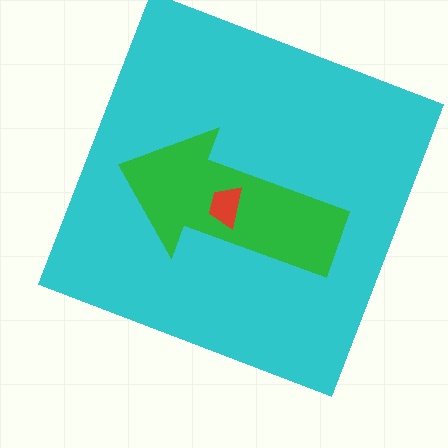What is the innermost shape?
The red trapezoid.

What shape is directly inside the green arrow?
The red trapezoid.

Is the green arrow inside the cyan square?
Yes.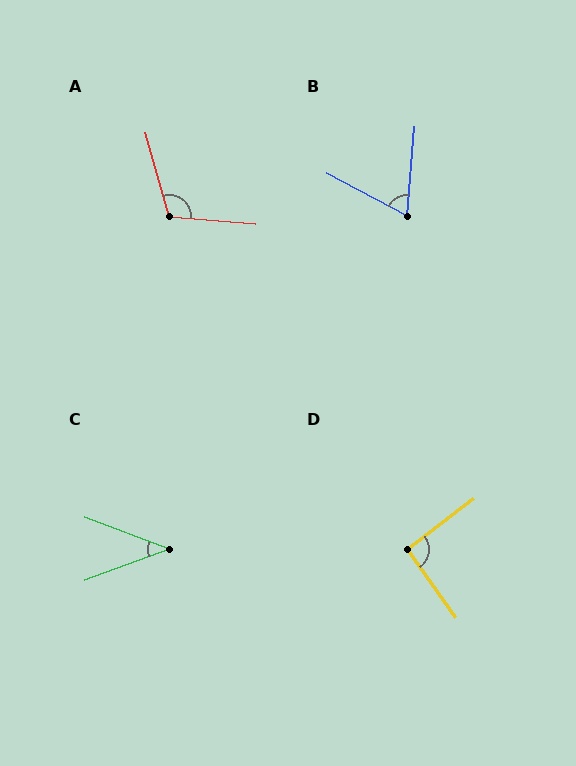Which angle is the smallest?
C, at approximately 41 degrees.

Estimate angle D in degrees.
Approximately 92 degrees.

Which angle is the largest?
A, at approximately 110 degrees.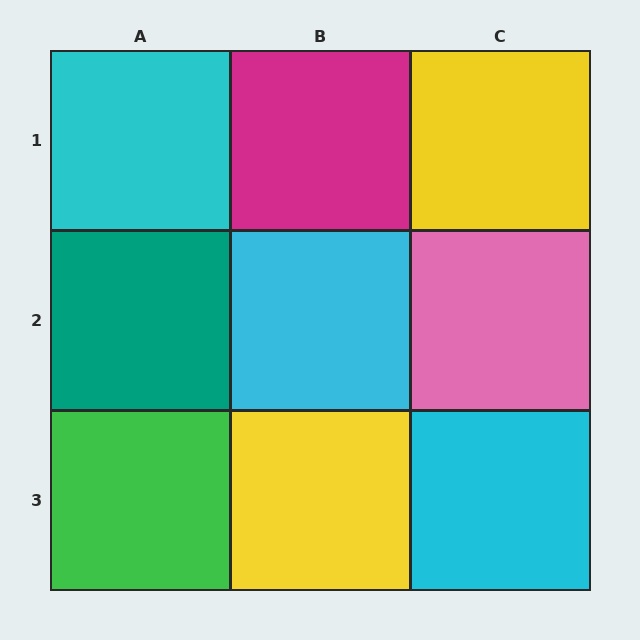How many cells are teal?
1 cell is teal.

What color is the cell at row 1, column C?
Yellow.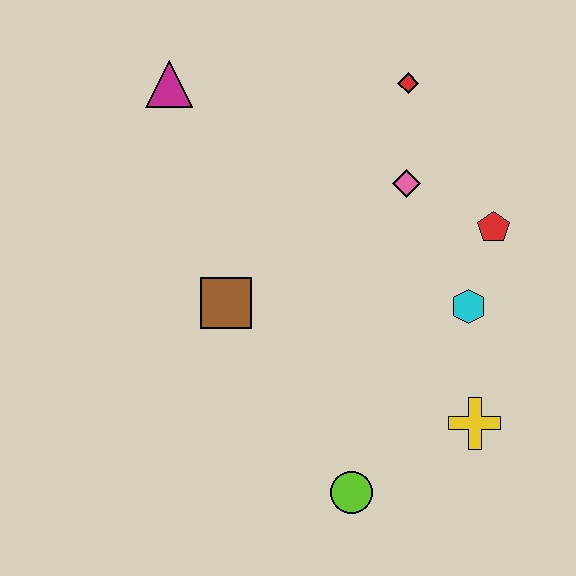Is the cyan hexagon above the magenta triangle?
No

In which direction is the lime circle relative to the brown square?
The lime circle is below the brown square.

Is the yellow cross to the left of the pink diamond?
No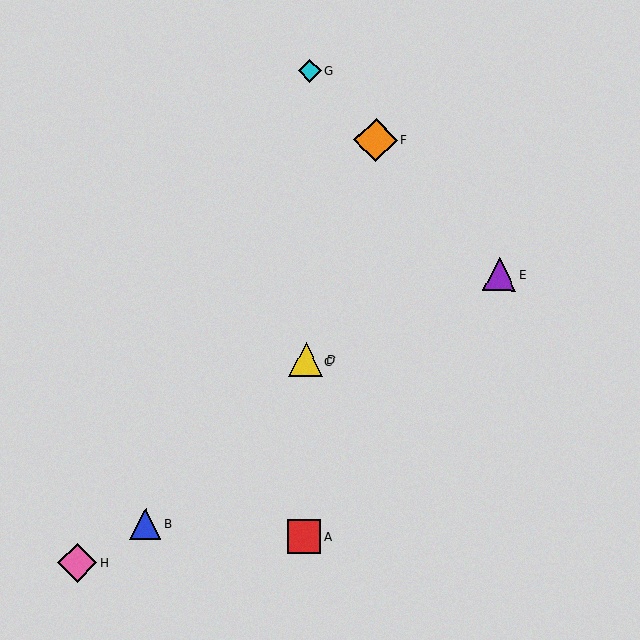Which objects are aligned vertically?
Objects A, C, D, G are aligned vertically.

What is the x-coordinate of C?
Object C is at x≈306.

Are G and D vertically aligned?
Yes, both are at x≈310.